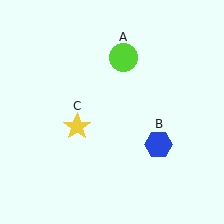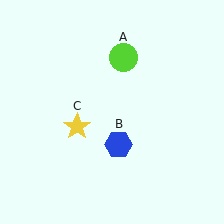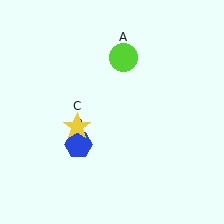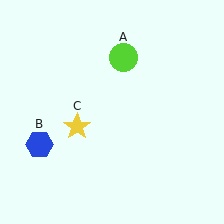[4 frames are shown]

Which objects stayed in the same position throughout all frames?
Lime circle (object A) and yellow star (object C) remained stationary.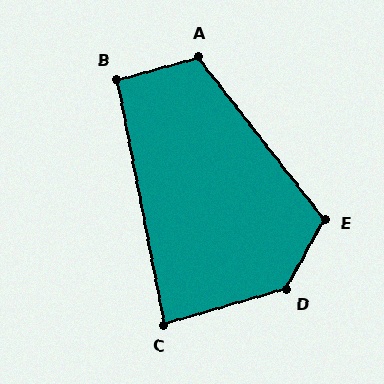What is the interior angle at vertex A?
Approximately 112 degrees (obtuse).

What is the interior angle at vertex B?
Approximately 95 degrees (approximately right).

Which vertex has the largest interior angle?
D, at approximately 135 degrees.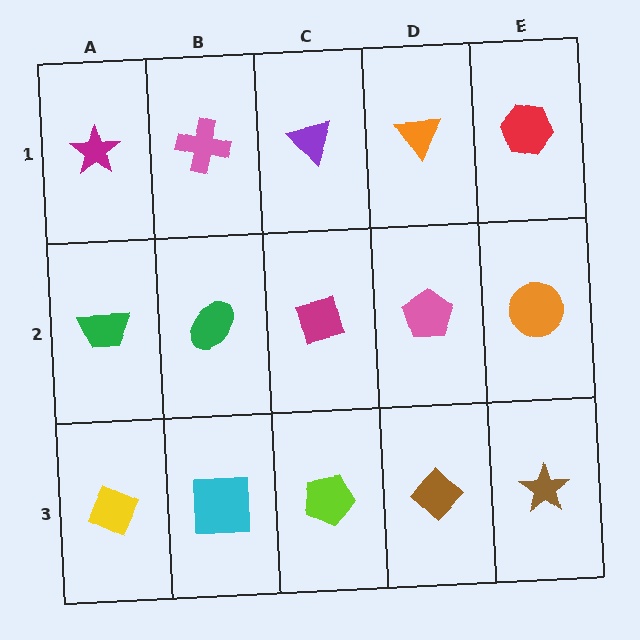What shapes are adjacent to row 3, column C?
A magenta square (row 2, column C), a cyan square (row 3, column B), a brown diamond (row 3, column D).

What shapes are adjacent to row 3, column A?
A green trapezoid (row 2, column A), a cyan square (row 3, column B).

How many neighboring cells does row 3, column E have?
2.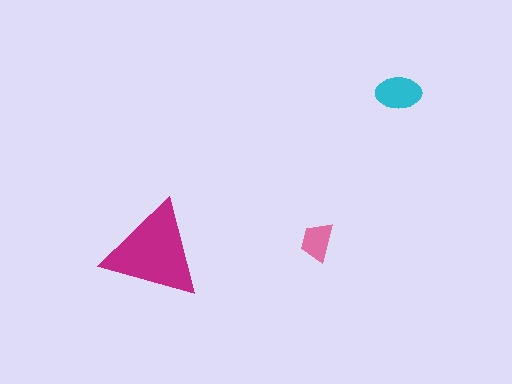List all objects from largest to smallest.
The magenta triangle, the cyan ellipse, the pink trapezoid.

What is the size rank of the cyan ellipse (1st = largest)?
2nd.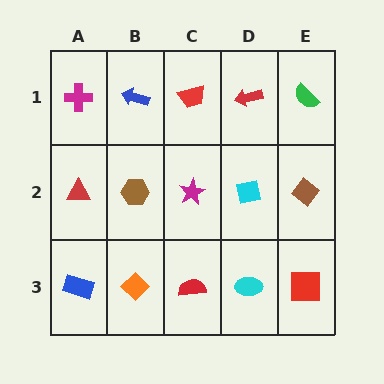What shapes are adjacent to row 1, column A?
A red triangle (row 2, column A), a blue arrow (row 1, column B).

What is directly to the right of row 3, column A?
An orange diamond.